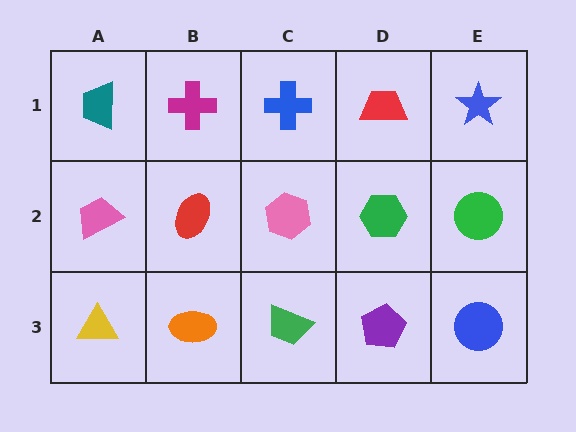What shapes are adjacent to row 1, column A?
A pink trapezoid (row 2, column A), a magenta cross (row 1, column B).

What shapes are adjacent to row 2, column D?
A red trapezoid (row 1, column D), a purple pentagon (row 3, column D), a pink hexagon (row 2, column C), a green circle (row 2, column E).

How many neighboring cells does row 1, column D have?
3.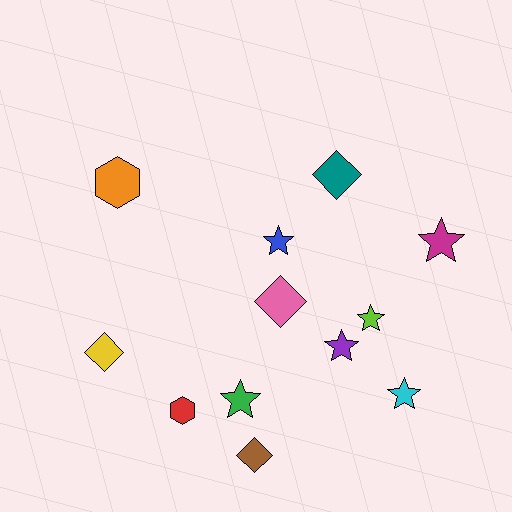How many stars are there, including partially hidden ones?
There are 6 stars.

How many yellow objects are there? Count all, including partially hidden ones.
There is 1 yellow object.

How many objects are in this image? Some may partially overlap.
There are 12 objects.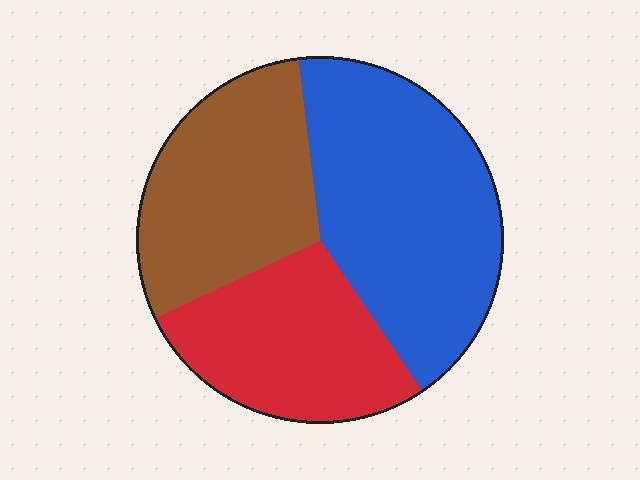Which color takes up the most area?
Blue, at roughly 40%.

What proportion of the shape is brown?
Brown takes up about one third (1/3) of the shape.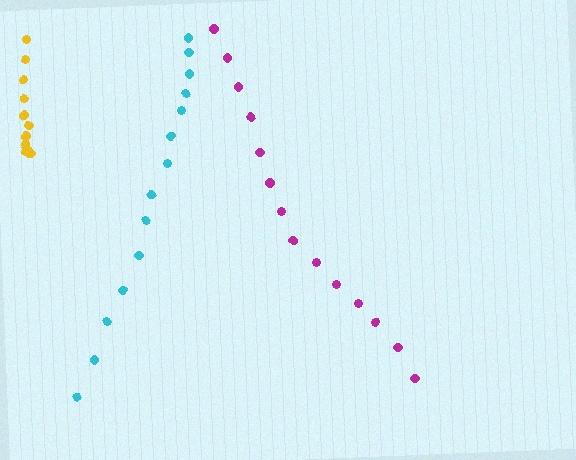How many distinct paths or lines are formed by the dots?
There are 3 distinct paths.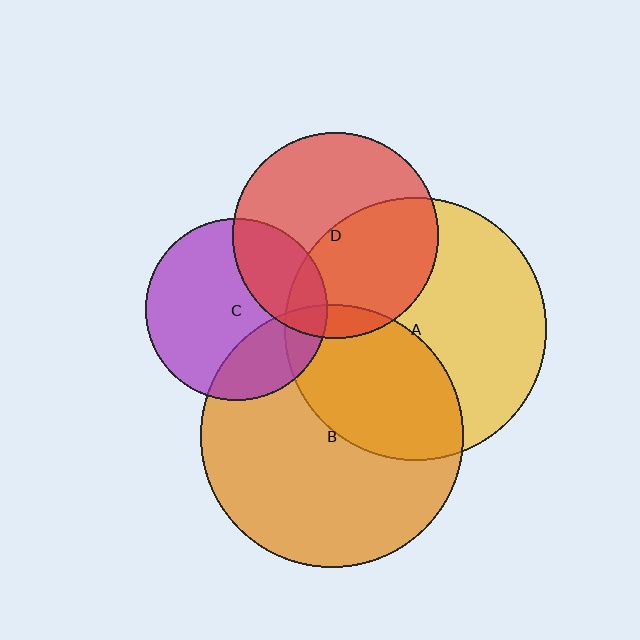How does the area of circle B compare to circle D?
Approximately 1.6 times.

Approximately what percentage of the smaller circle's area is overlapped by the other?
Approximately 45%.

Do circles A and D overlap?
Yes.